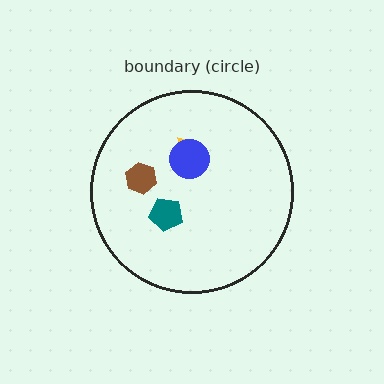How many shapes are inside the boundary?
4 inside, 0 outside.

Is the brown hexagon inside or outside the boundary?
Inside.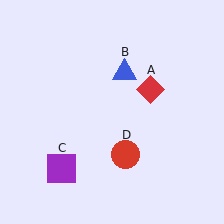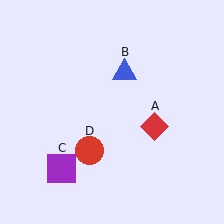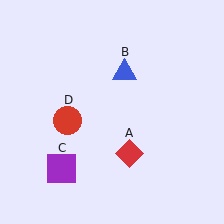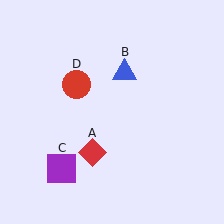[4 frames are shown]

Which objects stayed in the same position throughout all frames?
Blue triangle (object B) and purple square (object C) remained stationary.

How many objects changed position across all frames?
2 objects changed position: red diamond (object A), red circle (object D).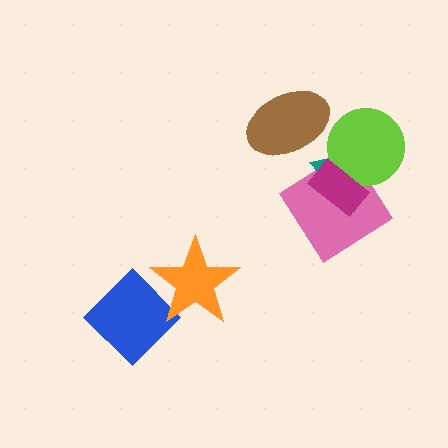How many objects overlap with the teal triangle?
3 objects overlap with the teal triangle.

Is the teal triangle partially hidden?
Yes, it is partially covered by another shape.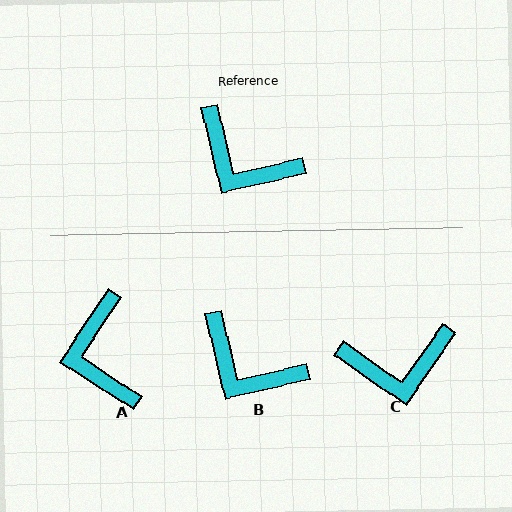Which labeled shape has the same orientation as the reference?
B.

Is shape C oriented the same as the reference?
No, it is off by about 42 degrees.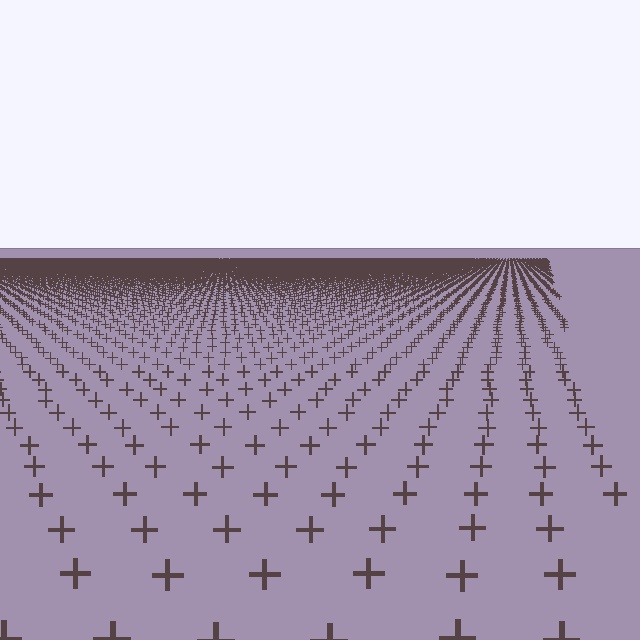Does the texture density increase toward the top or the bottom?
Density increases toward the top.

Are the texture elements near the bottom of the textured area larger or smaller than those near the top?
Larger. Near the bottom, elements are closer to the viewer and appear at a bigger on-screen size.